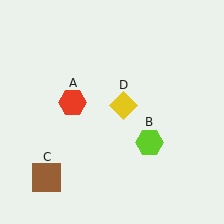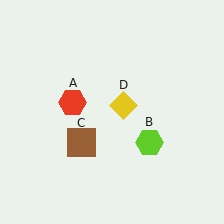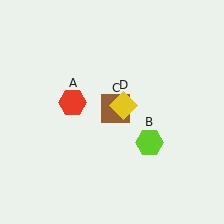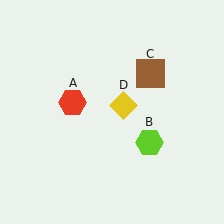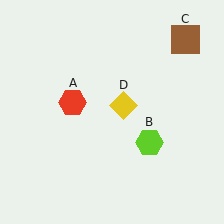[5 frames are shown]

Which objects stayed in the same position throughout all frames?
Red hexagon (object A) and lime hexagon (object B) and yellow diamond (object D) remained stationary.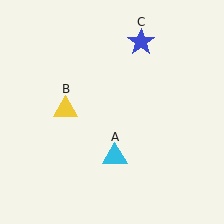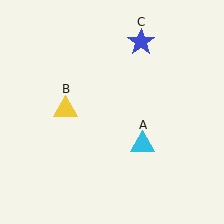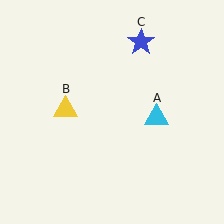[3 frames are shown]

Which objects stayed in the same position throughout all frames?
Yellow triangle (object B) and blue star (object C) remained stationary.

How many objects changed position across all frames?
1 object changed position: cyan triangle (object A).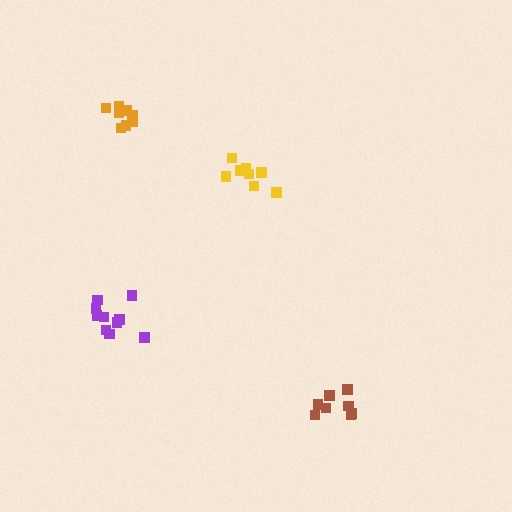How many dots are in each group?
Group 1: 8 dots, Group 2: 8 dots, Group 3: 10 dots, Group 4: 8 dots (34 total).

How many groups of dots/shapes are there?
There are 4 groups.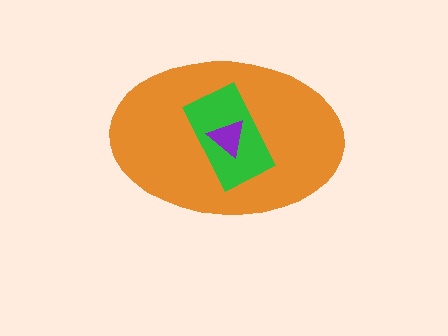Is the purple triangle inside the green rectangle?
Yes.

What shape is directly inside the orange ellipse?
The green rectangle.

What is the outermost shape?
The orange ellipse.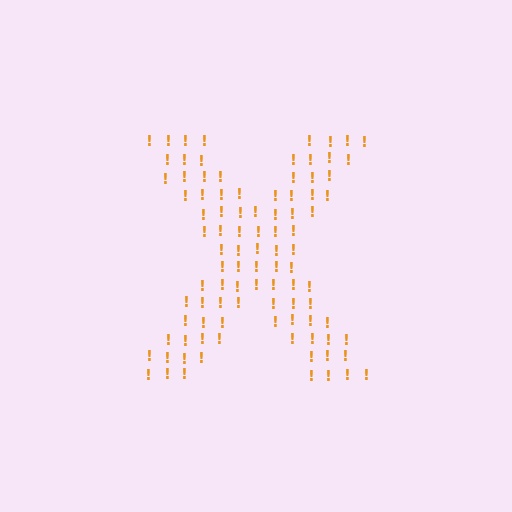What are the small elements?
The small elements are exclamation marks.